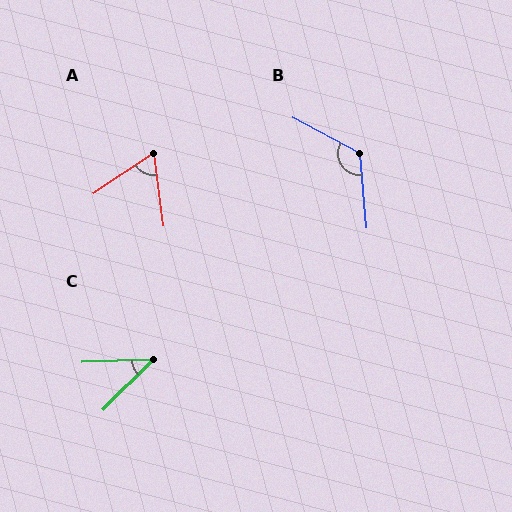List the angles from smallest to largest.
C (43°), A (63°), B (123°).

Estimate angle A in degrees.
Approximately 63 degrees.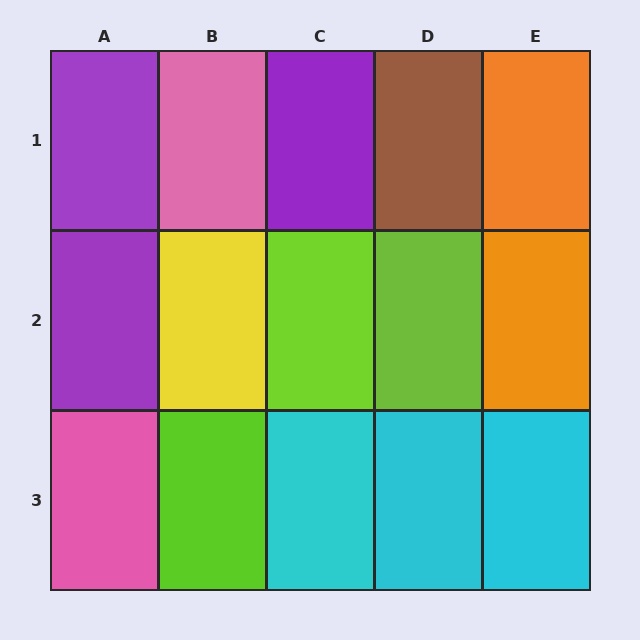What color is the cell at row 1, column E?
Orange.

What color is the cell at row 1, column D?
Brown.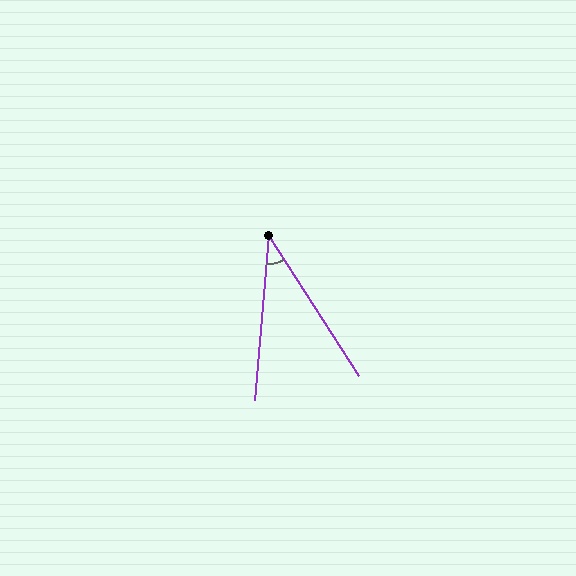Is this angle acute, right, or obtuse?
It is acute.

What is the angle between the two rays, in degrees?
Approximately 37 degrees.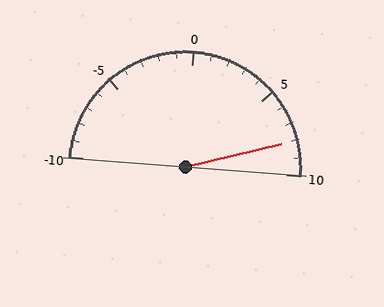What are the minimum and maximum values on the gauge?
The gauge ranges from -10 to 10.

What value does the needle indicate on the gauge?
The needle indicates approximately 8.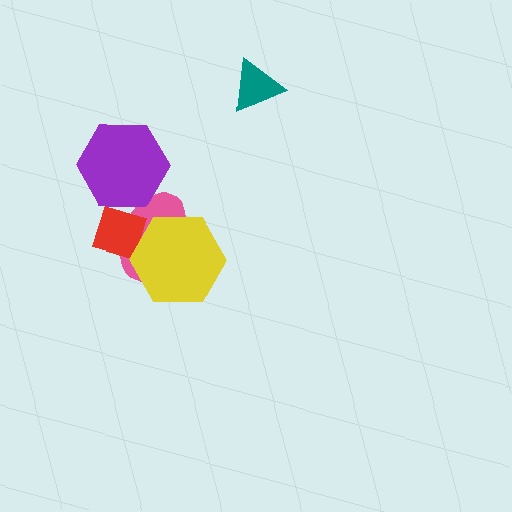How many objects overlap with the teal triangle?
0 objects overlap with the teal triangle.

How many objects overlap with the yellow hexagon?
2 objects overlap with the yellow hexagon.